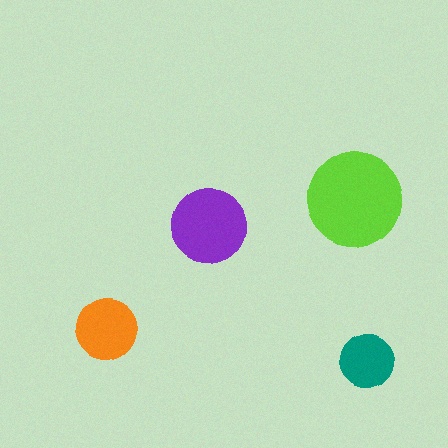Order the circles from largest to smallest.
the lime one, the purple one, the orange one, the teal one.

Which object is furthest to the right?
The teal circle is rightmost.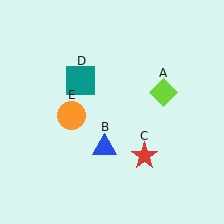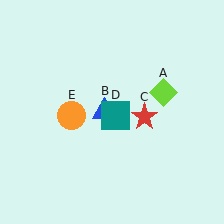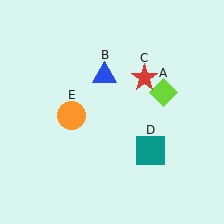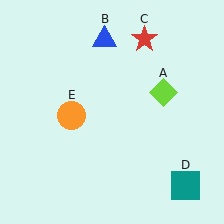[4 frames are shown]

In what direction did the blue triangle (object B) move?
The blue triangle (object B) moved up.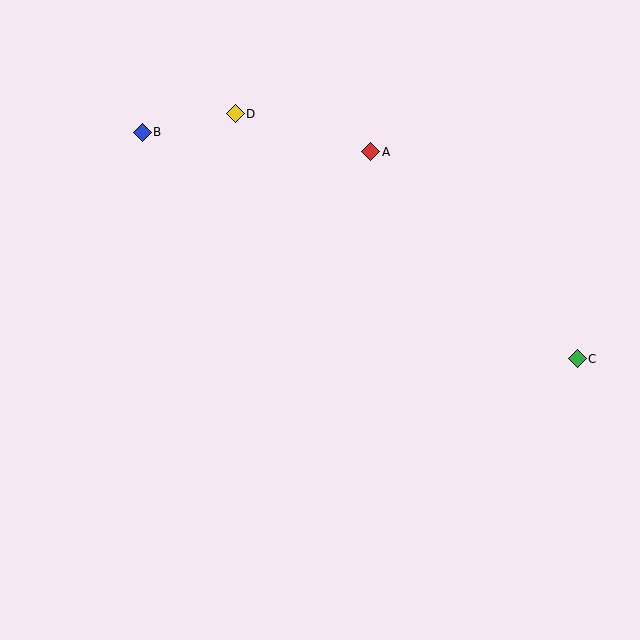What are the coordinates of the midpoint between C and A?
The midpoint between C and A is at (474, 255).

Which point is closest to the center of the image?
Point A at (371, 152) is closest to the center.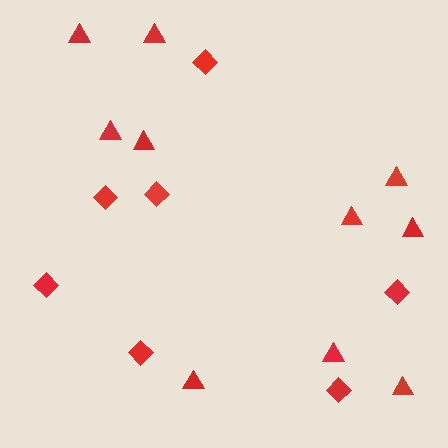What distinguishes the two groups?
There are 2 groups: one group of diamonds (7) and one group of triangles (10).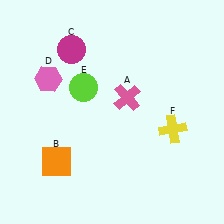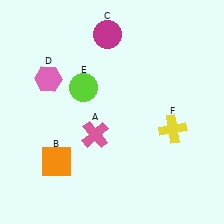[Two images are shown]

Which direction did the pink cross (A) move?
The pink cross (A) moved down.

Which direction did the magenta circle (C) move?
The magenta circle (C) moved right.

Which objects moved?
The objects that moved are: the pink cross (A), the magenta circle (C).